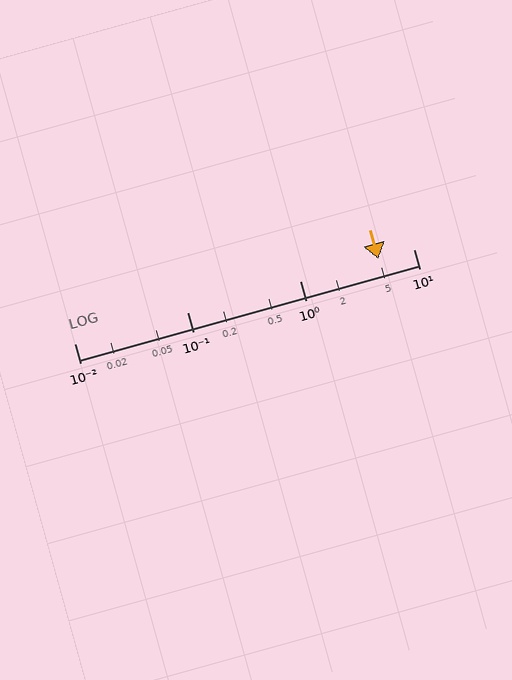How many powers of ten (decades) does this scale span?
The scale spans 3 decades, from 0.01 to 10.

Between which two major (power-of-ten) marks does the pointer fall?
The pointer is between 1 and 10.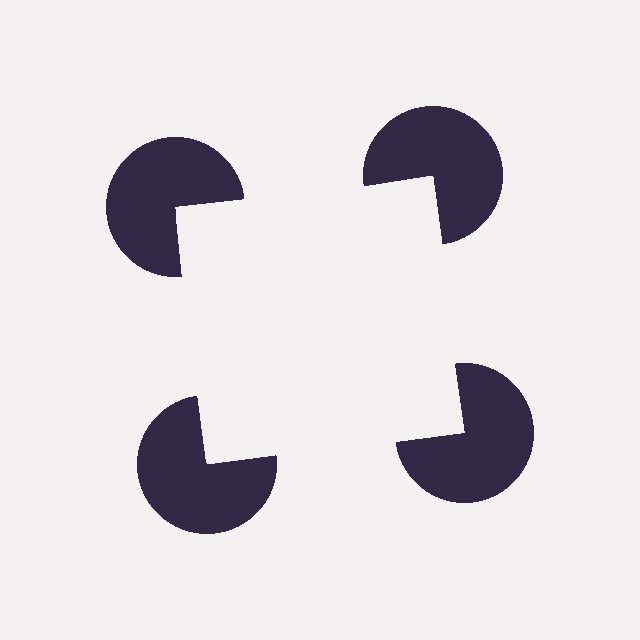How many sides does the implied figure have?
4 sides.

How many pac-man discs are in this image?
There are 4 — one at each vertex of the illusory square.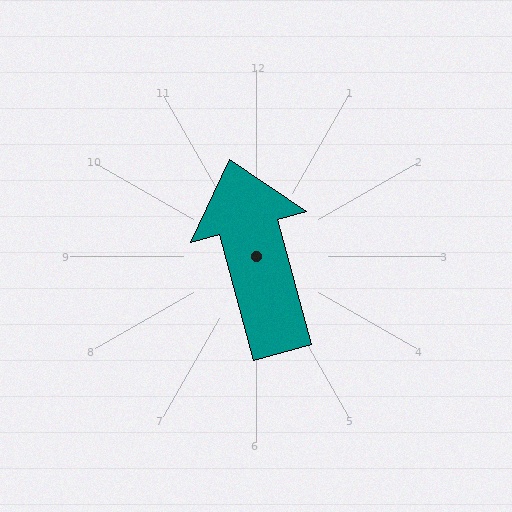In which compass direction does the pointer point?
North.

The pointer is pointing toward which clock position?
Roughly 11 o'clock.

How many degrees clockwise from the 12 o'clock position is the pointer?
Approximately 345 degrees.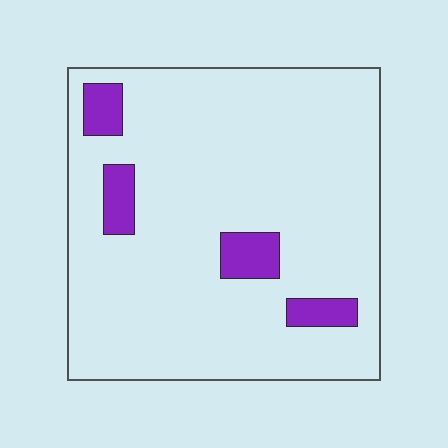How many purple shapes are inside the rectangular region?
4.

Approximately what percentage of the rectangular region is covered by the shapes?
Approximately 10%.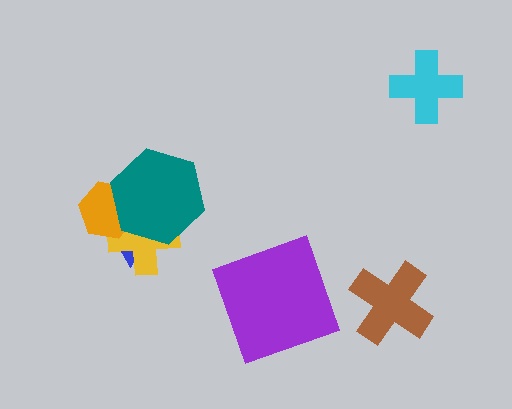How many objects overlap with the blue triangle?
3 objects overlap with the blue triangle.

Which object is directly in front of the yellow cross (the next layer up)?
The orange hexagon is directly in front of the yellow cross.